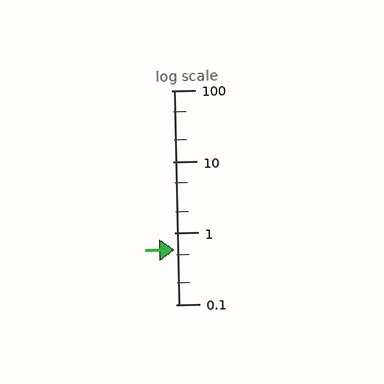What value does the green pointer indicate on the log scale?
The pointer indicates approximately 0.58.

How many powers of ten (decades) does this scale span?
The scale spans 3 decades, from 0.1 to 100.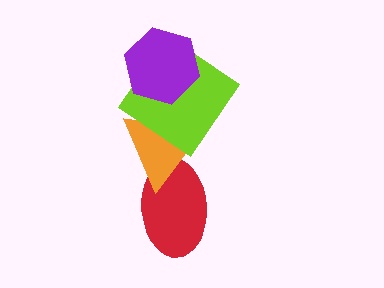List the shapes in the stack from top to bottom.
From top to bottom: the purple hexagon, the lime diamond, the orange triangle, the red ellipse.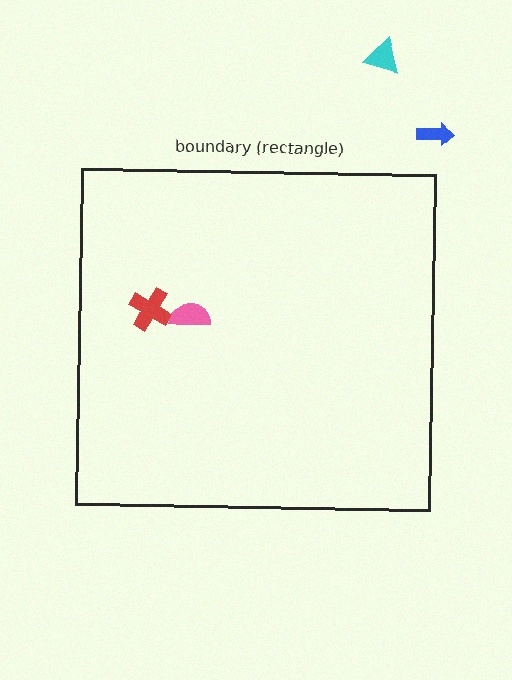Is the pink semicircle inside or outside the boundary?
Inside.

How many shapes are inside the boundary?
2 inside, 2 outside.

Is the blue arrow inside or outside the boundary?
Outside.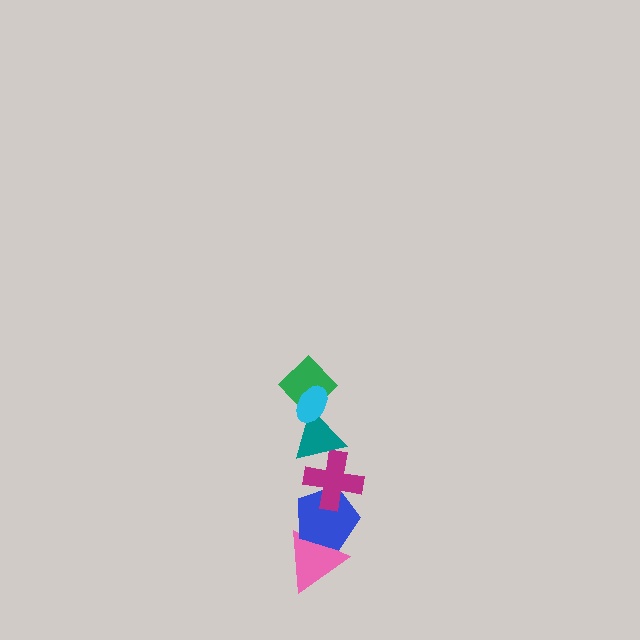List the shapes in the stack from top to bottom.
From top to bottom: the cyan ellipse, the green diamond, the teal triangle, the magenta cross, the blue pentagon, the pink triangle.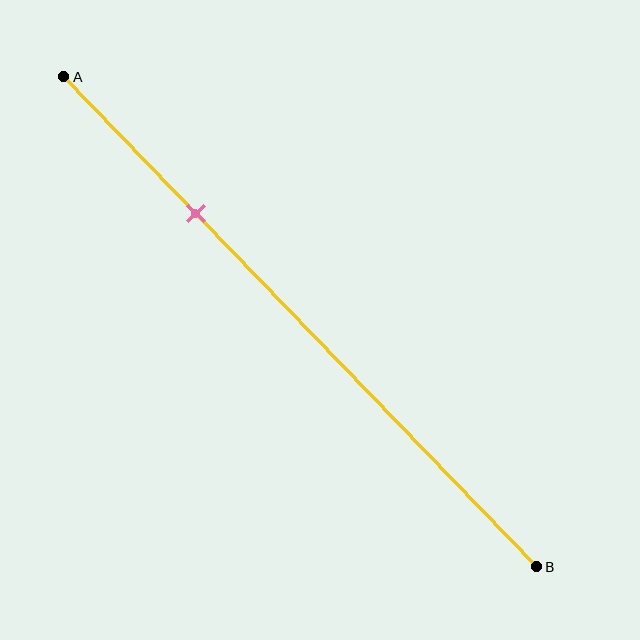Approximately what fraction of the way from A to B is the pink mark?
The pink mark is approximately 30% of the way from A to B.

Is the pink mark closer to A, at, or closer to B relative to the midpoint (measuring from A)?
The pink mark is closer to point A than the midpoint of segment AB.